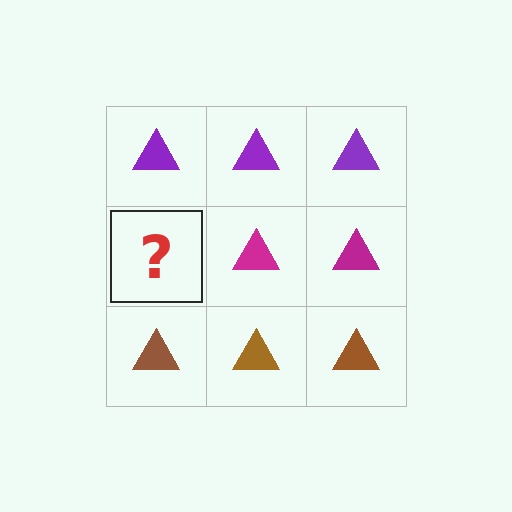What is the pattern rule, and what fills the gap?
The rule is that each row has a consistent color. The gap should be filled with a magenta triangle.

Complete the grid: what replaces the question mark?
The question mark should be replaced with a magenta triangle.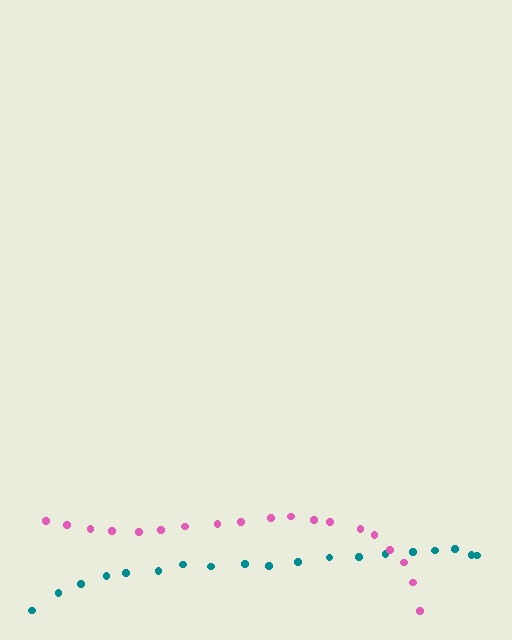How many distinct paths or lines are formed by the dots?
There are 2 distinct paths.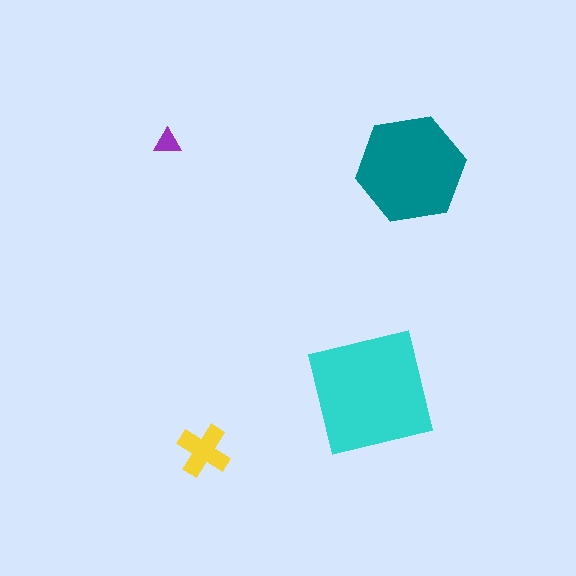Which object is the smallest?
The purple triangle.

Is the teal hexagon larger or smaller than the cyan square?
Smaller.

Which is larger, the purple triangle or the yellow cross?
The yellow cross.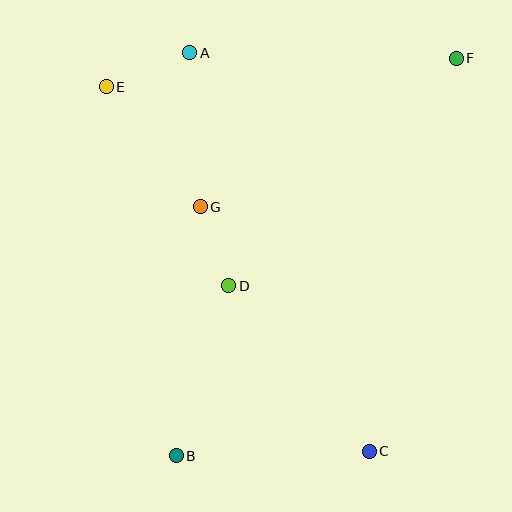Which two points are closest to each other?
Points D and G are closest to each other.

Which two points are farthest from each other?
Points B and F are farthest from each other.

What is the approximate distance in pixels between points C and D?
The distance between C and D is approximately 217 pixels.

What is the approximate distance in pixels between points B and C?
The distance between B and C is approximately 193 pixels.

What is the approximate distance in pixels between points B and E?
The distance between B and E is approximately 376 pixels.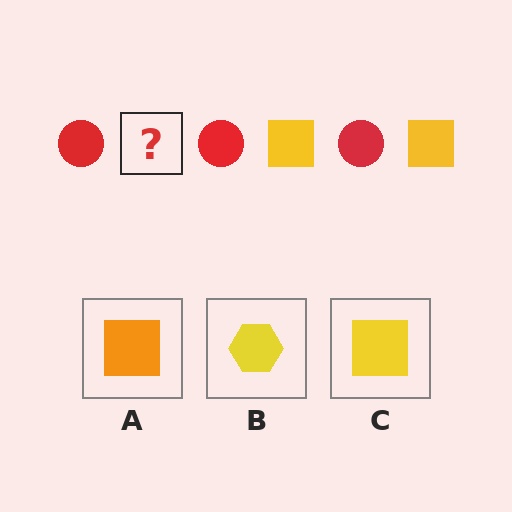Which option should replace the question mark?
Option C.